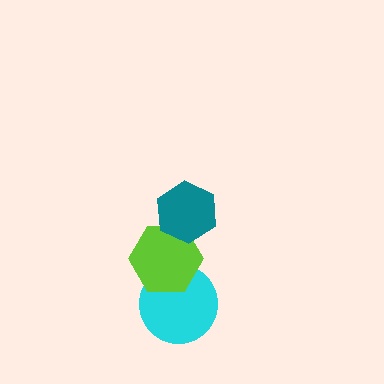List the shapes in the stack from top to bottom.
From top to bottom: the teal hexagon, the lime hexagon, the cyan circle.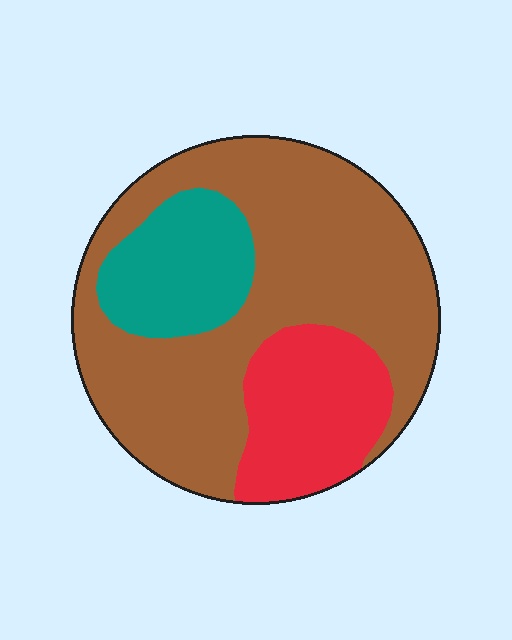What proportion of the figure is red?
Red covers about 20% of the figure.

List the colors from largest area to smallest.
From largest to smallest: brown, red, teal.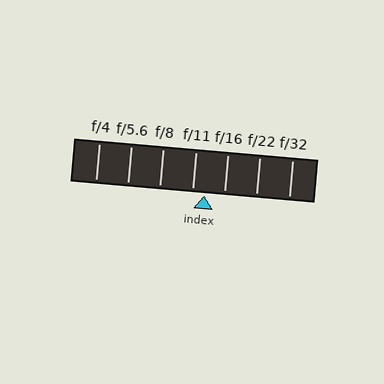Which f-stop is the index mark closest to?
The index mark is closest to f/11.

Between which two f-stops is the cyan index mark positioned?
The index mark is between f/11 and f/16.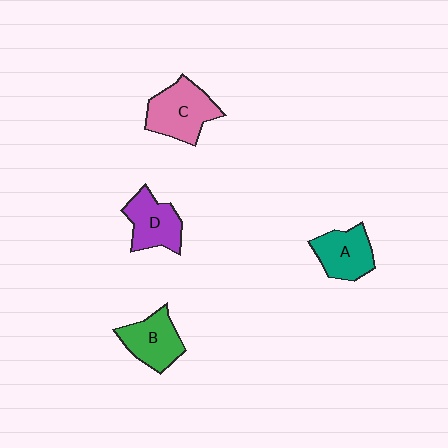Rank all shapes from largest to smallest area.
From largest to smallest: C (pink), B (green), A (teal), D (purple).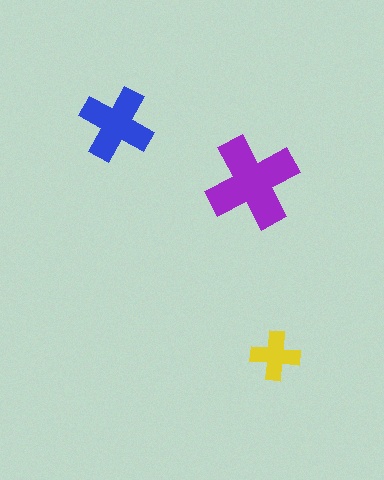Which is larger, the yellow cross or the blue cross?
The blue one.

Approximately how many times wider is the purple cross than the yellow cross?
About 2 times wider.